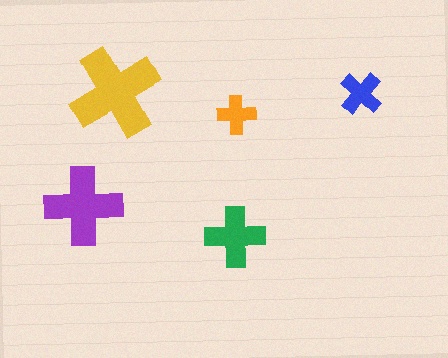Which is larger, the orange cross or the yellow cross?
The yellow one.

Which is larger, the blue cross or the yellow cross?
The yellow one.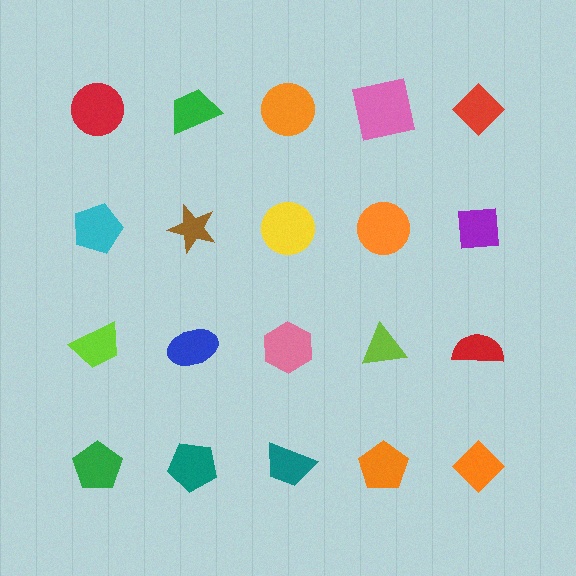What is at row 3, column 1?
A lime trapezoid.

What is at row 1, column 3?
An orange circle.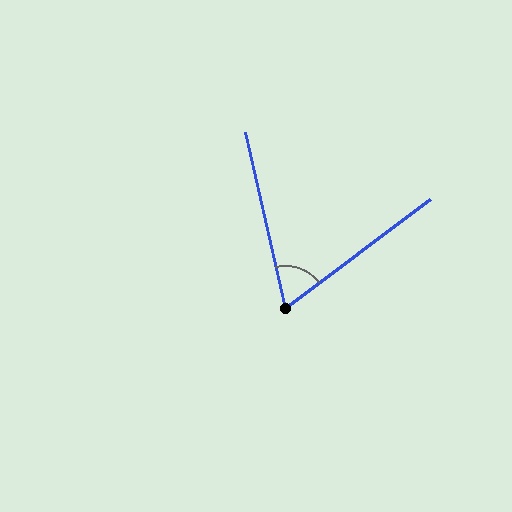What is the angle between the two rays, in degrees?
Approximately 66 degrees.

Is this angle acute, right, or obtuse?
It is acute.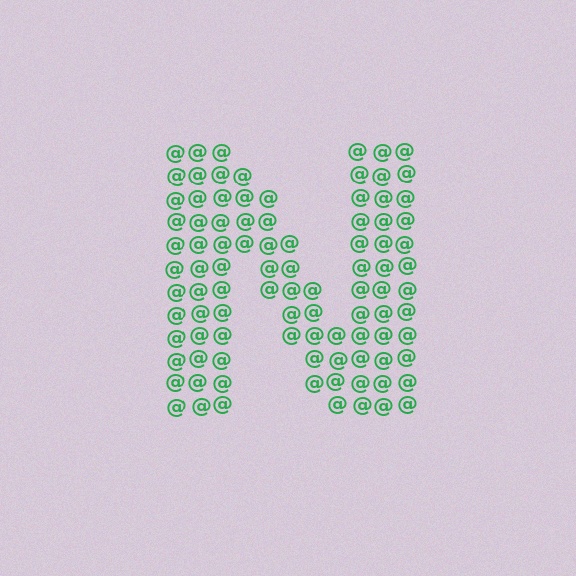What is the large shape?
The large shape is the letter N.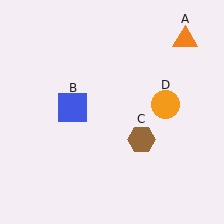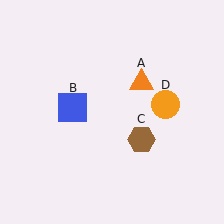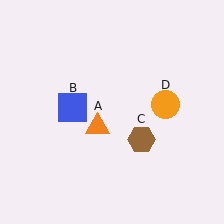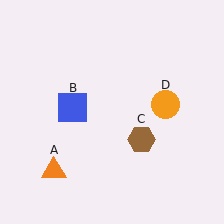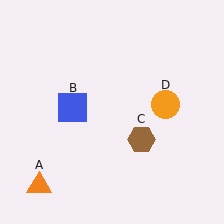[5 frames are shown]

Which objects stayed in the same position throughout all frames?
Blue square (object B) and brown hexagon (object C) and orange circle (object D) remained stationary.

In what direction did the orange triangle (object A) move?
The orange triangle (object A) moved down and to the left.